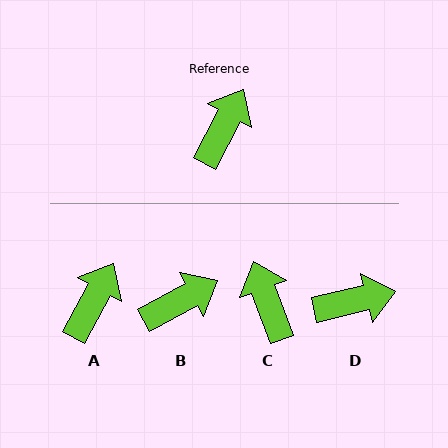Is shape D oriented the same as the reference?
No, it is off by about 48 degrees.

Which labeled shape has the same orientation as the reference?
A.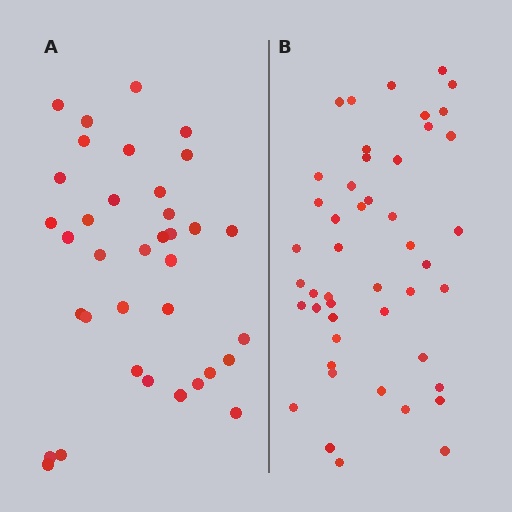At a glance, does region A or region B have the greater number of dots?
Region B (the right region) has more dots.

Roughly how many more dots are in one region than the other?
Region B has roughly 12 or so more dots than region A.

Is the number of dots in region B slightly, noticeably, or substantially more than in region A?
Region B has noticeably more, but not dramatically so. The ratio is roughly 1.3 to 1.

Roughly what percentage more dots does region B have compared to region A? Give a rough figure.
About 30% more.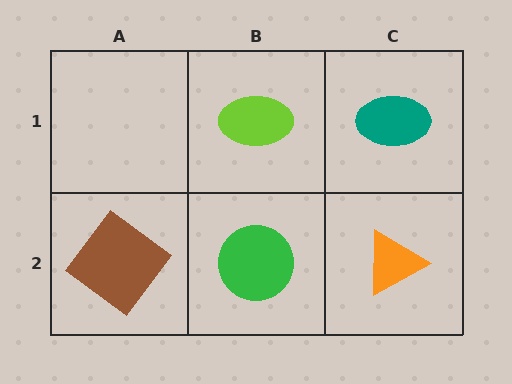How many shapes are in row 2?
3 shapes.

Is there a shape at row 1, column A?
No, that cell is empty.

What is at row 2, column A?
A brown diamond.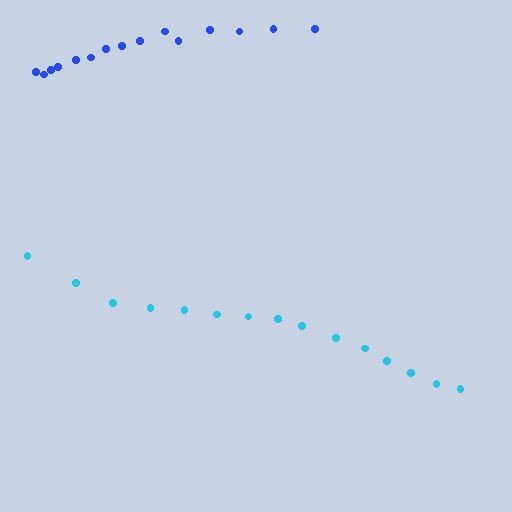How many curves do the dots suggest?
There are 2 distinct paths.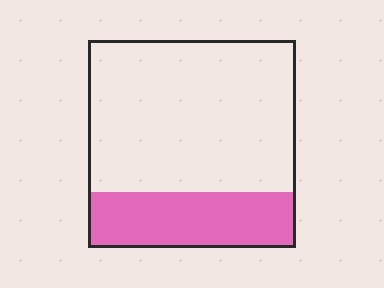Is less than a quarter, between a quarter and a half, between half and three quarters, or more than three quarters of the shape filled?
Between a quarter and a half.